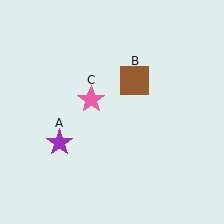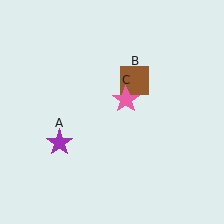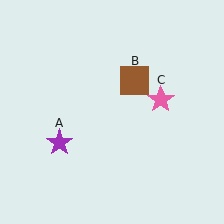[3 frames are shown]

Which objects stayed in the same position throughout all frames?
Purple star (object A) and brown square (object B) remained stationary.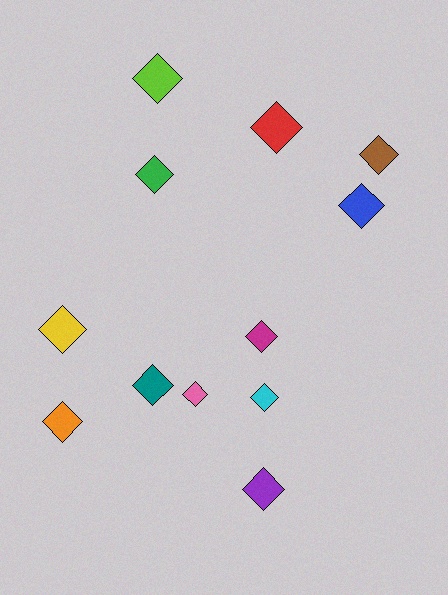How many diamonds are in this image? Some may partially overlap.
There are 12 diamonds.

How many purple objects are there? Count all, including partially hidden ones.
There is 1 purple object.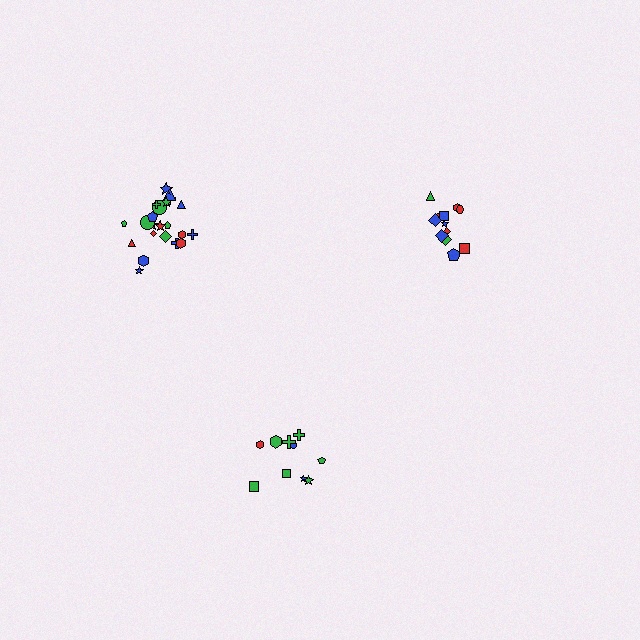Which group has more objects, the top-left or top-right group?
The top-left group.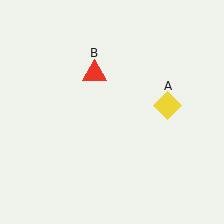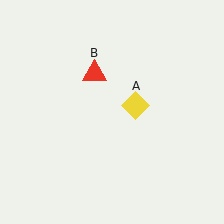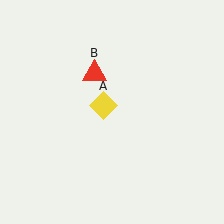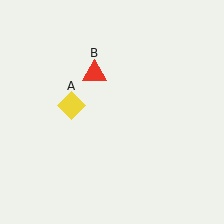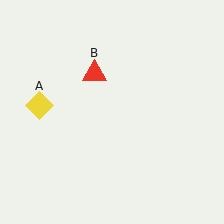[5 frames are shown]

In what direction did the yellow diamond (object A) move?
The yellow diamond (object A) moved left.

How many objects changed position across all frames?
1 object changed position: yellow diamond (object A).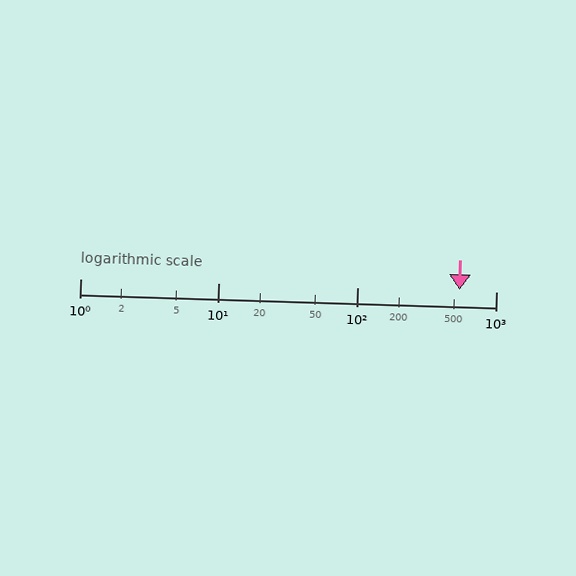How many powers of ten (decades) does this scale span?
The scale spans 3 decades, from 1 to 1000.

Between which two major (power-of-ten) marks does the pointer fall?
The pointer is between 100 and 1000.